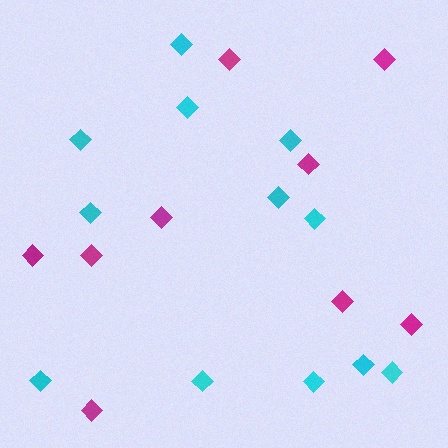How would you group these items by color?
There are 2 groups: one group of cyan diamonds (12) and one group of magenta diamonds (9).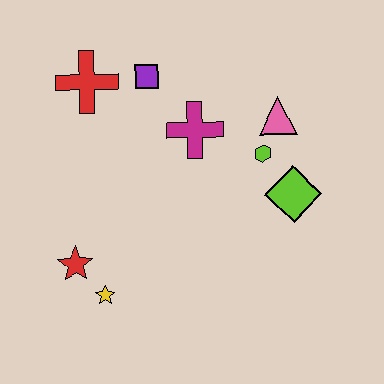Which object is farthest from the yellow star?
The pink triangle is farthest from the yellow star.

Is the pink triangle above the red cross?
No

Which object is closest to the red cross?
The purple square is closest to the red cross.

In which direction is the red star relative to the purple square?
The red star is below the purple square.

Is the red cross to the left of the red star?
No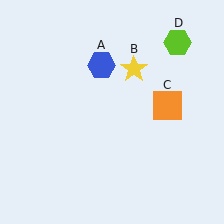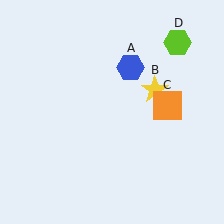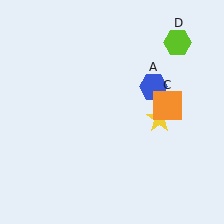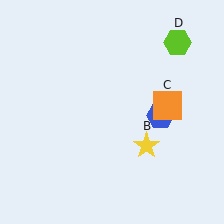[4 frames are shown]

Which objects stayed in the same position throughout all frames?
Orange square (object C) and lime hexagon (object D) remained stationary.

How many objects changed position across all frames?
2 objects changed position: blue hexagon (object A), yellow star (object B).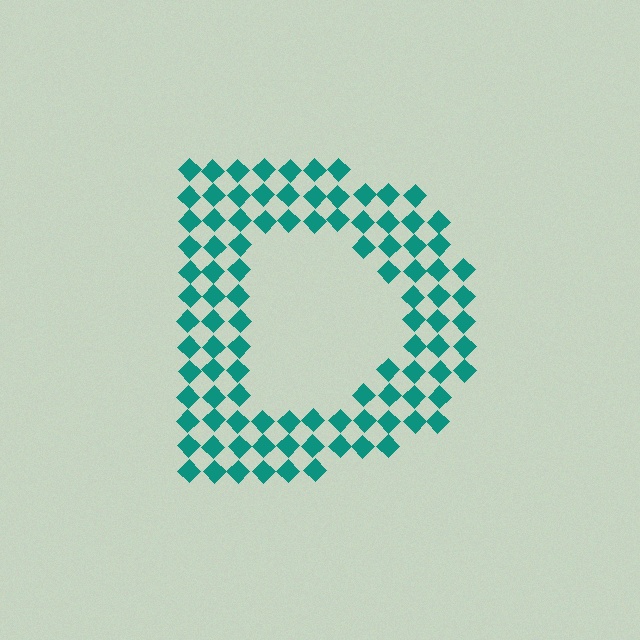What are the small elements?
The small elements are diamonds.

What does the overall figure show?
The overall figure shows the letter D.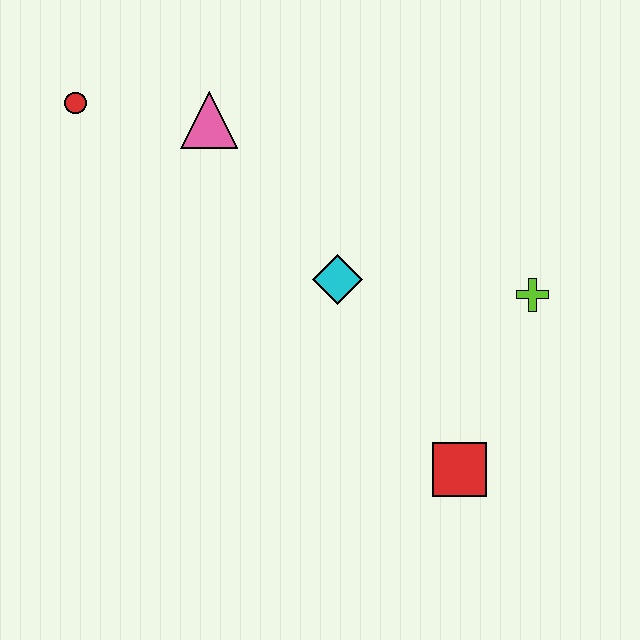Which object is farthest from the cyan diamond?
The red circle is farthest from the cyan diamond.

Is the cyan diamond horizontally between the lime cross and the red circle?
Yes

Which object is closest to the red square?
The lime cross is closest to the red square.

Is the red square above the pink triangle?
No